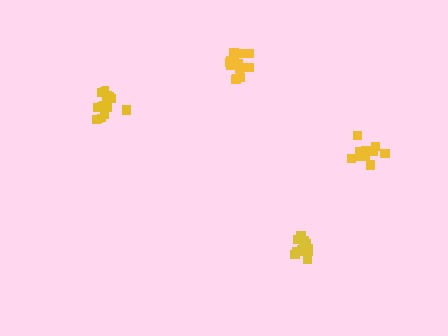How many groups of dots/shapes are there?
There are 4 groups.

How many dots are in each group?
Group 1: 14 dots, Group 2: 13 dots, Group 3: 14 dots, Group 4: 16 dots (57 total).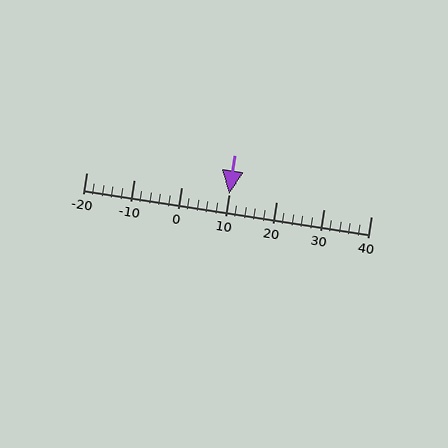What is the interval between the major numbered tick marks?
The major tick marks are spaced 10 units apart.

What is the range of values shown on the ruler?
The ruler shows values from -20 to 40.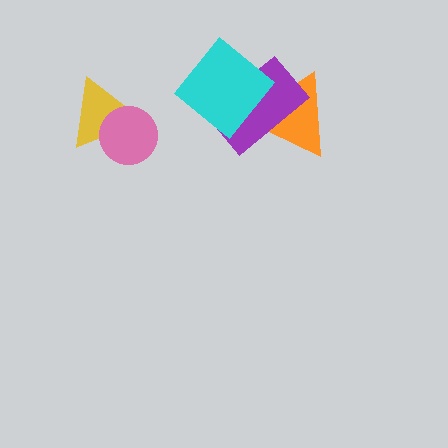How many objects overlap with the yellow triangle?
1 object overlaps with the yellow triangle.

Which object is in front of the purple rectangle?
The cyan diamond is in front of the purple rectangle.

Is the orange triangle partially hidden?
Yes, it is partially covered by another shape.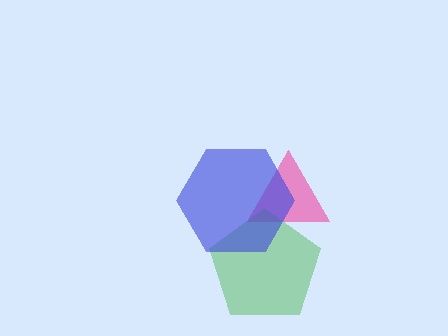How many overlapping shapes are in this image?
There are 3 overlapping shapes in the image.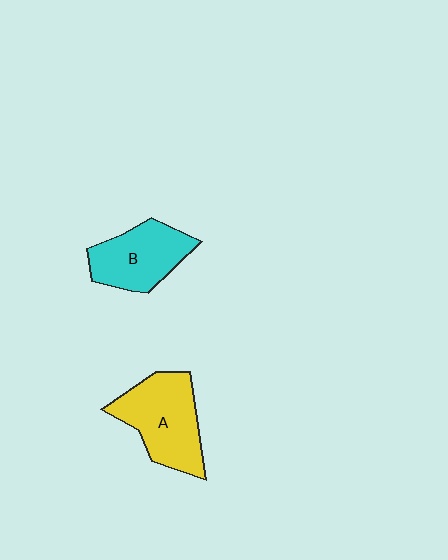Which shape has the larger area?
Shape A (yellow).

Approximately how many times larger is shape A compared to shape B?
Approximately 1.2 times.